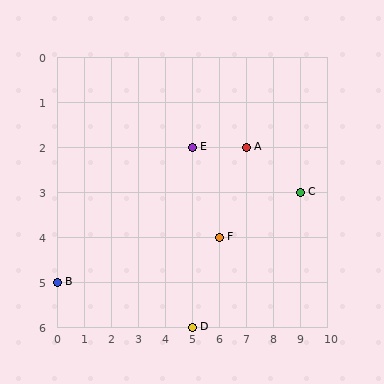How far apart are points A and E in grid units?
Points A and E are 2 columns apart.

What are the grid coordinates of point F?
Point F is at grid coordinates (6, 4).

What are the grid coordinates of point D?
Point D is at grid coordinates (5, 6).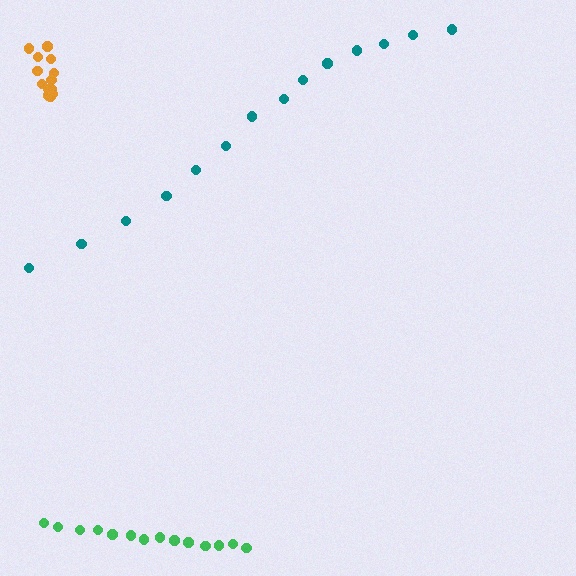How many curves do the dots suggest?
There are 3 distinct paths.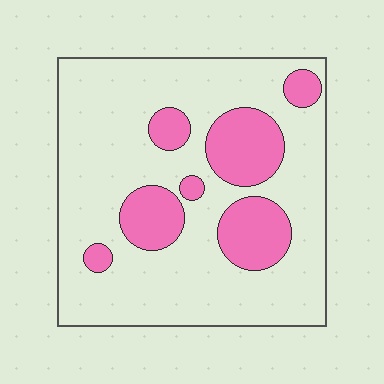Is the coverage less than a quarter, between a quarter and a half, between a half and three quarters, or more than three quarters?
Less than a quarter.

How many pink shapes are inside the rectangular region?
7.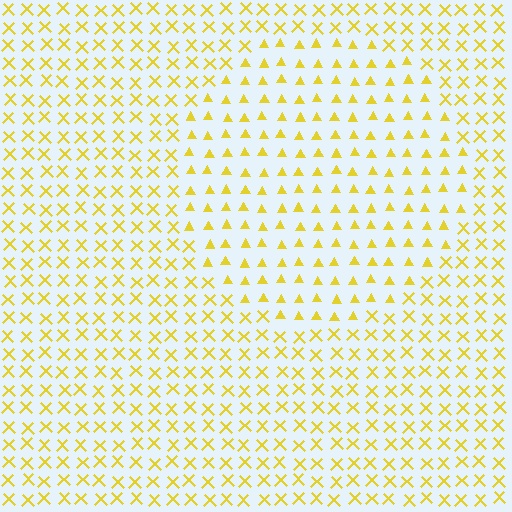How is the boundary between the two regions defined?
The boundary is defined by a change in element shape: triangles inside vs. X marks outside. All elements share the same color and spacing.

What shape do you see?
I see a circle.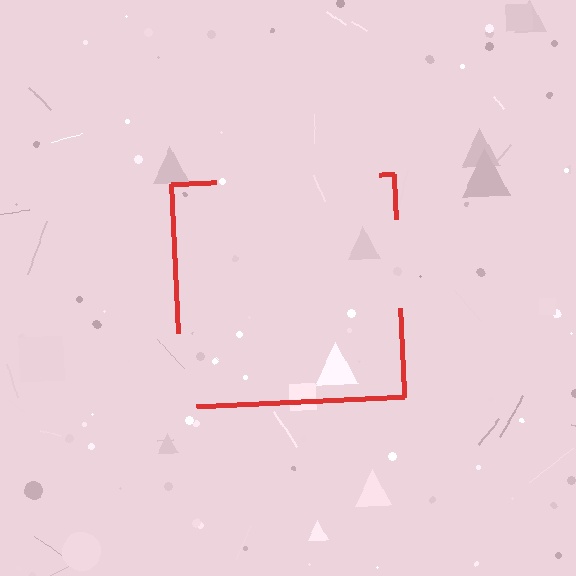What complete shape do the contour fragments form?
The contour fragments form a square.